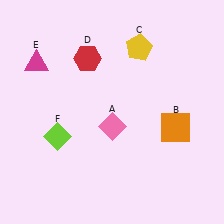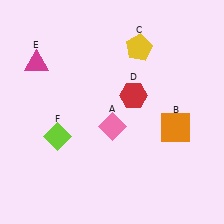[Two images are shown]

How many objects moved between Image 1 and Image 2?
1 object moved between the two images.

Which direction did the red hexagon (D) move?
The red hexagon (D) moved right.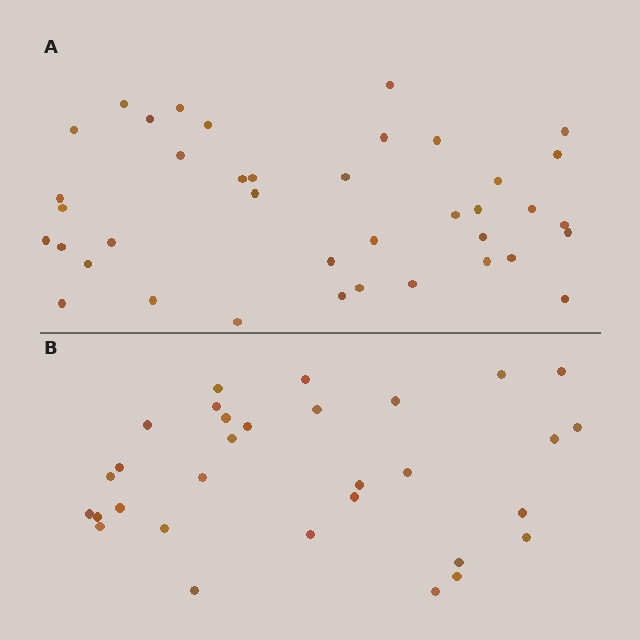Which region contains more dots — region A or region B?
Region A (the top region) has more dots.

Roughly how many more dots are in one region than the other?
Region A has roughly 8 or so more dots than region B.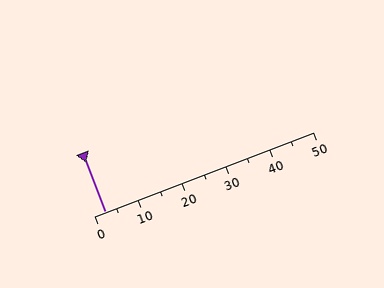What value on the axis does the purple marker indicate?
The marker indicates approximately 2.5.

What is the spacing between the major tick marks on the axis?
The major ticks are spaced 10 apart.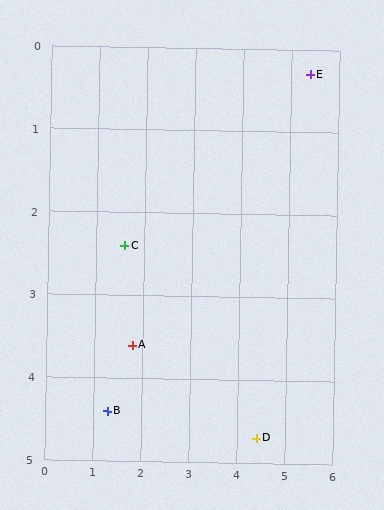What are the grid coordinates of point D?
Point D is at approximately (4.4, 4.7).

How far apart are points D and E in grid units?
Points D and E are about 4.5 grid units apart.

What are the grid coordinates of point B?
Point B is at approximately (1.3, 4.4).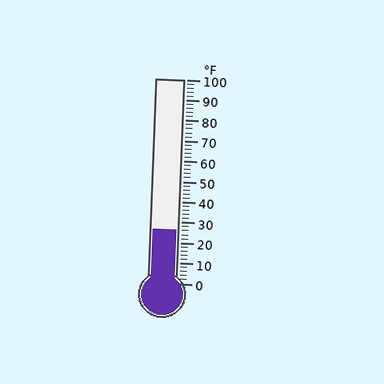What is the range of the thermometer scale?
The thermometer scale ranges from 0°F to 100°F.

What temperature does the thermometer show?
The thermometer shows approximately 26°F.